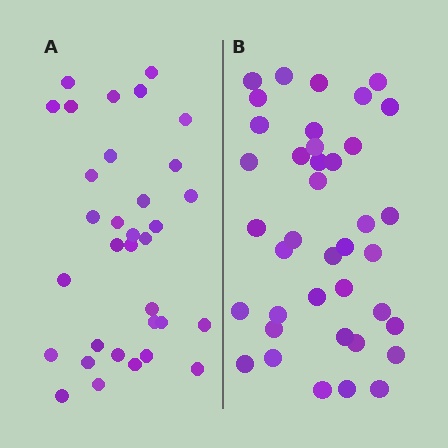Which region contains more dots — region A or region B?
Region B (the right region) has more dots.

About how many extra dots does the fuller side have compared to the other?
Region B has about 6 more dots than region A.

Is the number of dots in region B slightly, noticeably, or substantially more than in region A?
Region B has only slightly more — the two regions are fairly close. The ratio is roughly 1.2 to 1.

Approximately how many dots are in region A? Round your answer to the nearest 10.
About 30 dots. (The exact count is 33, which rounds to 30.)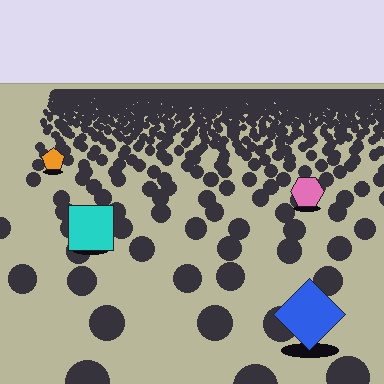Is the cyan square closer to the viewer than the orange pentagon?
Yes. The cyan square is closer — you can tell from the texture gradient: the ground texture is coarser near it.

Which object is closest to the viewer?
The blue diamond is closest. The texture marks near it are larger and more spread out.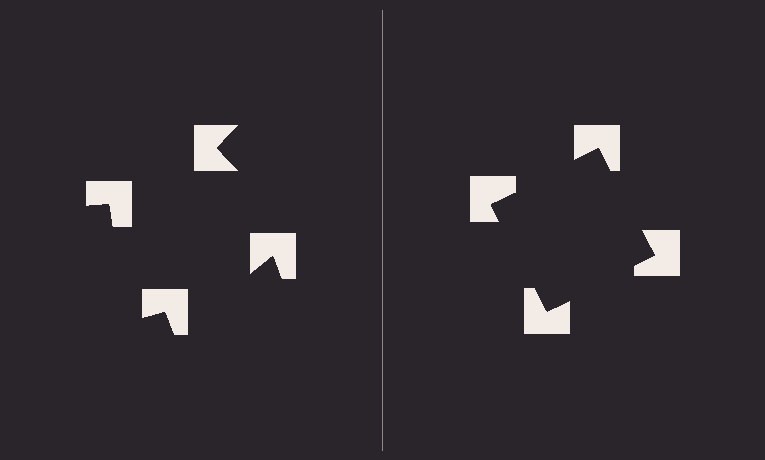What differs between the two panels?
The notched squares are positioned identically on both sides; only the wedge orientations differ. On the right they align to a square; on the left they are misaligned.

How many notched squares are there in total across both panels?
8 — 4 on each side.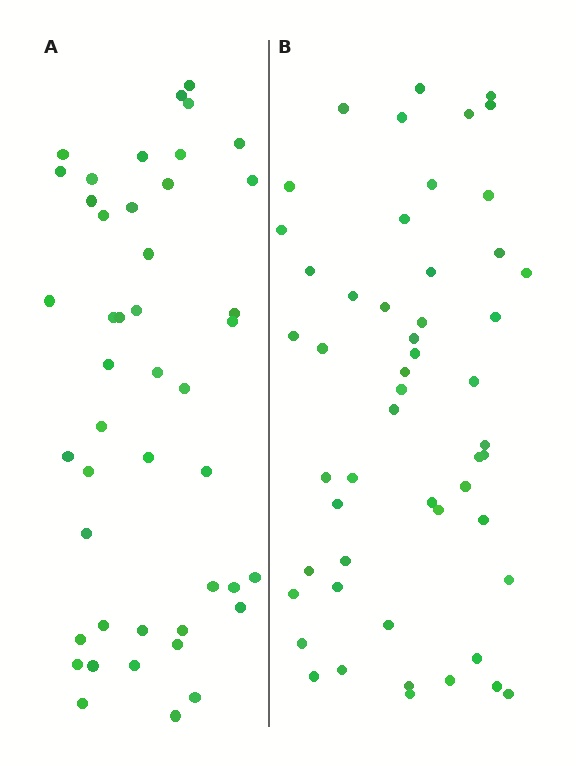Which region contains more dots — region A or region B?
Region B (the right region) has more dots.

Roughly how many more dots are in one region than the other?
Region B has roughly 8 or so more dots than region A.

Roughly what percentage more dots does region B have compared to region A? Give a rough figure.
About 15% more.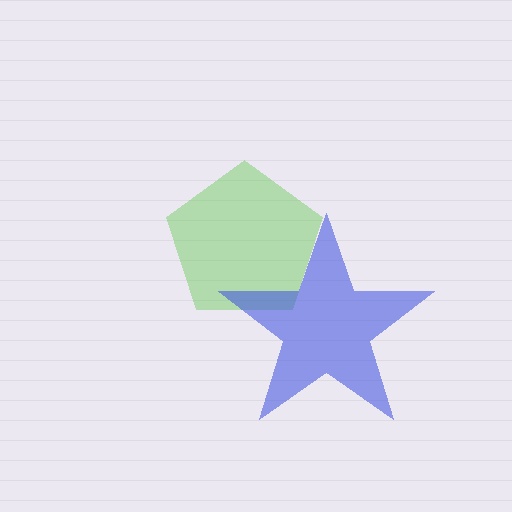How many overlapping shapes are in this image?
There are 2 overlapping shapes in the image.